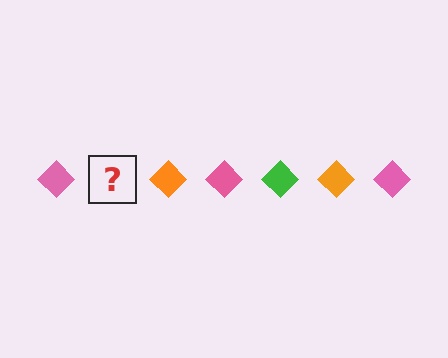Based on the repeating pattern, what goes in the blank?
The blank should be a green diamond.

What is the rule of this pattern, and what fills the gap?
The rule is that the pattern cycles through pink, green, orange diamonds. The gap should be filled with a green diamond.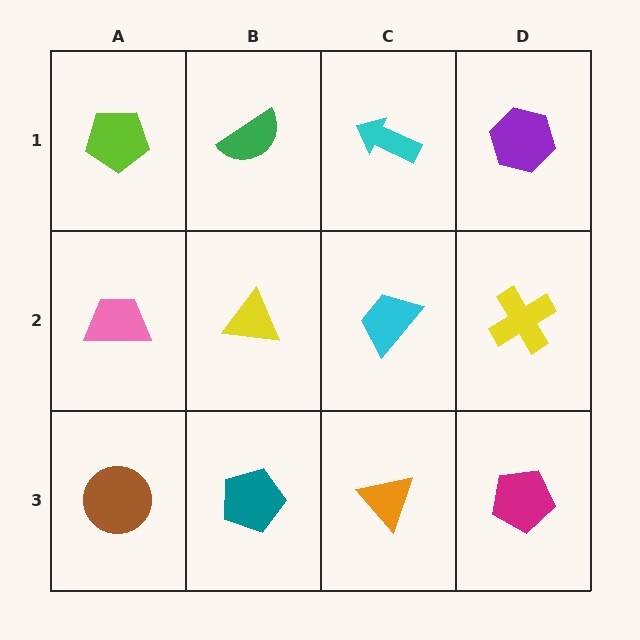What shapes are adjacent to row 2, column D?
A purple hexagon (row 1, column D), a magenta pentagon (row 3, column D), a cyan trapezoid (row 2, column C).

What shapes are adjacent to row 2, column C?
A cyan arrow (row 1, column C), an orange triangle (row 3, column C), a yellow triangle (row 2, column B), a yellow cross (row 2, column D).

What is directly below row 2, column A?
A brown circle.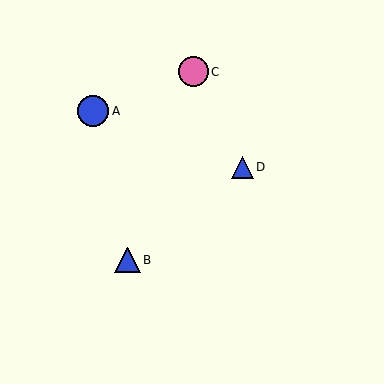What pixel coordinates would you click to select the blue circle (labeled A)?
Click at (93, 111) to select the blue circle A.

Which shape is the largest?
The blue circle (labeled A) is the largest.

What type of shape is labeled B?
Shape B is a blue triangle.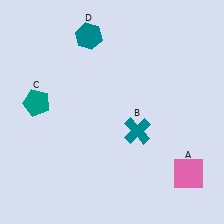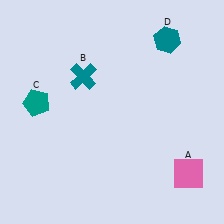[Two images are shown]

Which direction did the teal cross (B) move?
The teal cross (B) moved up.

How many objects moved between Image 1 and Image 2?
2 objects moved between the two images.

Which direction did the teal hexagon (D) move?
The teal hexagon (D) moved right.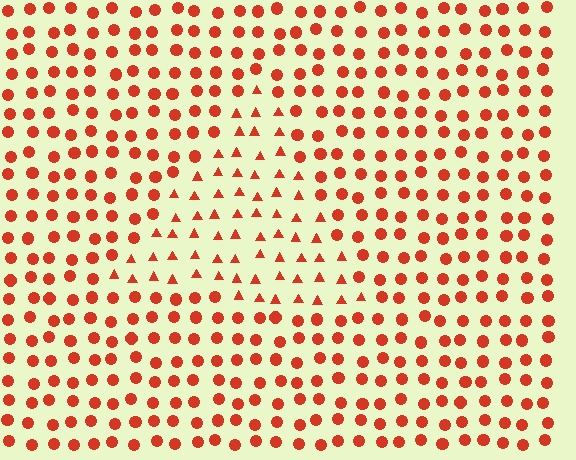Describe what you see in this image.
The image is filled with small red elements arranged in a uniform grid. A triangle-shaped region contains triangles, while the surrounding area contains circles. The boundary is defined purely by the change in element shape.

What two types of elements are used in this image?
The image uses triangles inside the triangle region and circles outside it.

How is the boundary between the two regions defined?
The boundary is defined by a change in element shape: triangles inside vs. circles outside. All elements share the same color and spacing.